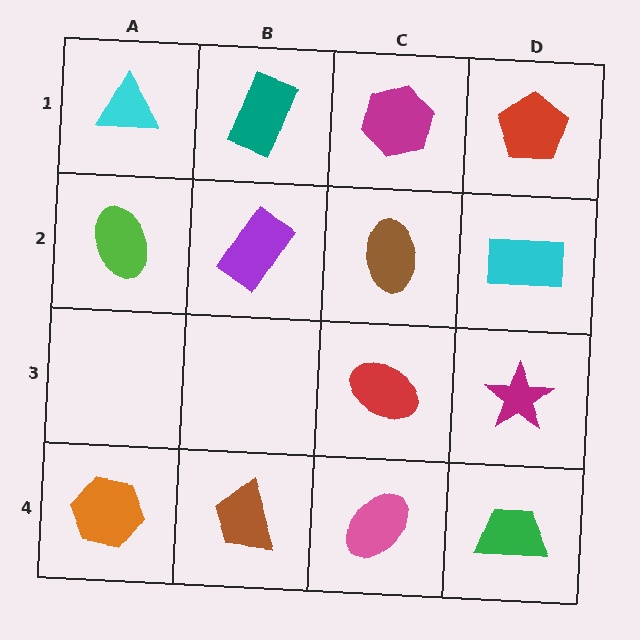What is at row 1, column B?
A teal rectangle.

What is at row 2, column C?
A brown ellipse.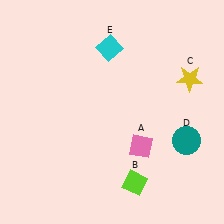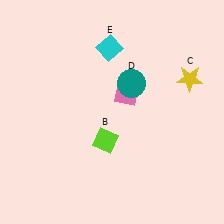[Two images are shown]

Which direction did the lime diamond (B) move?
The lime diamond (B) moved up.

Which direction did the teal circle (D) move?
The teal circle (D) moved up.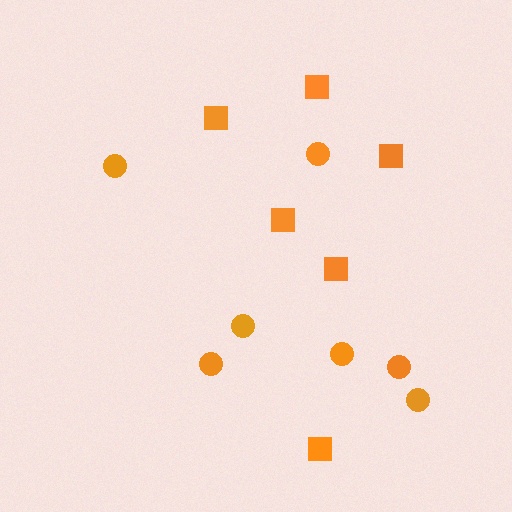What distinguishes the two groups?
There are 2 groups: one group of circles (7) and one group of squares (6).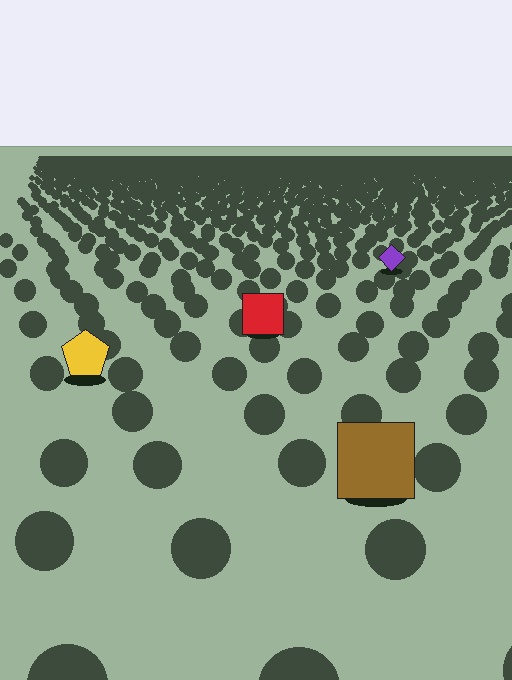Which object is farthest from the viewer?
The purple diamond is farthest from the viewer. It appears smaller and the ground texture around it is denser.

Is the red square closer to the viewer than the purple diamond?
Yes. The red square is closer — you can tell from the texture gradient: the ground texture is coarser near it.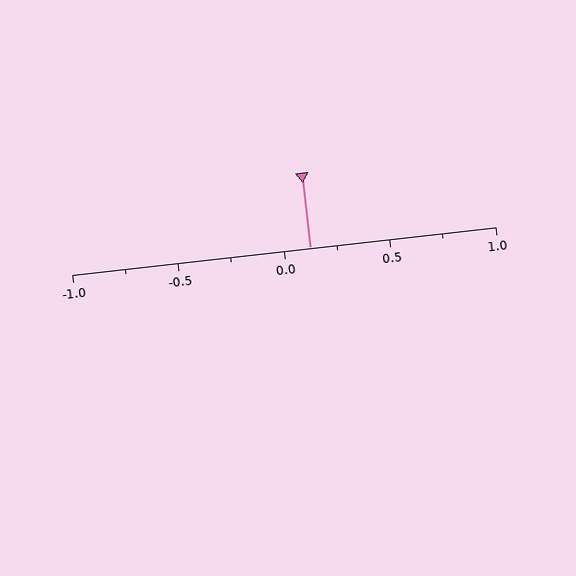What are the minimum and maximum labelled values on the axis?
The axis runs from -1.0 to 1.0.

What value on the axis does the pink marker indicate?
The marker indicates approximately 0.12.